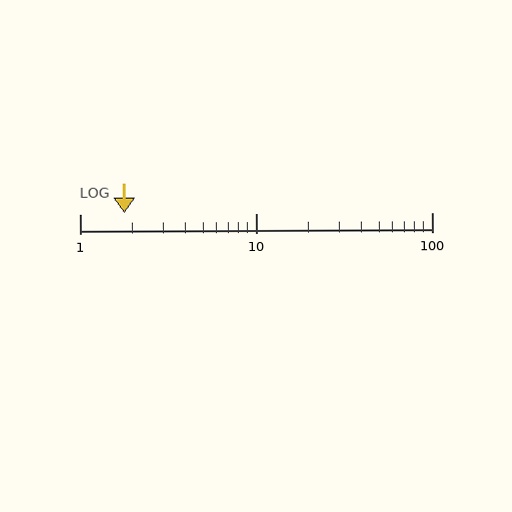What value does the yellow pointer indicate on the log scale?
The pointer indicates approximately 1.8.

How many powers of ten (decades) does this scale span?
The scale spans 2 decades, from 1 to 100.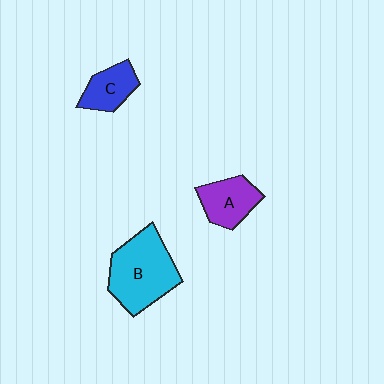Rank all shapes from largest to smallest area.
From largest to smallest: B (cyan), A (purple), C (blue).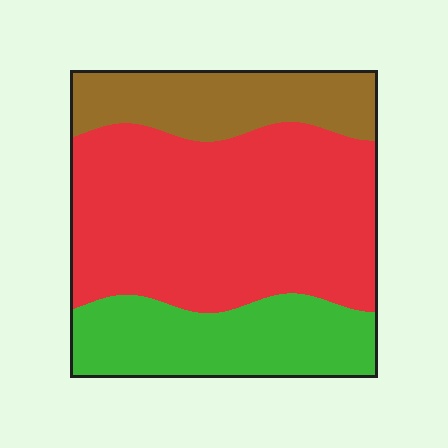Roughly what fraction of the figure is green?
Green takes up about one quarter (1/4) of the figure.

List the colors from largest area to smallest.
From largest to smallest: red, green, brown.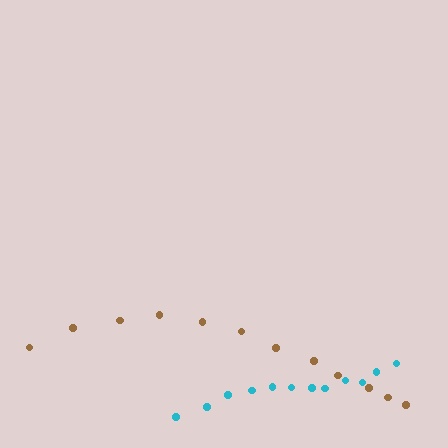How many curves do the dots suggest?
There are 2 distinct paths.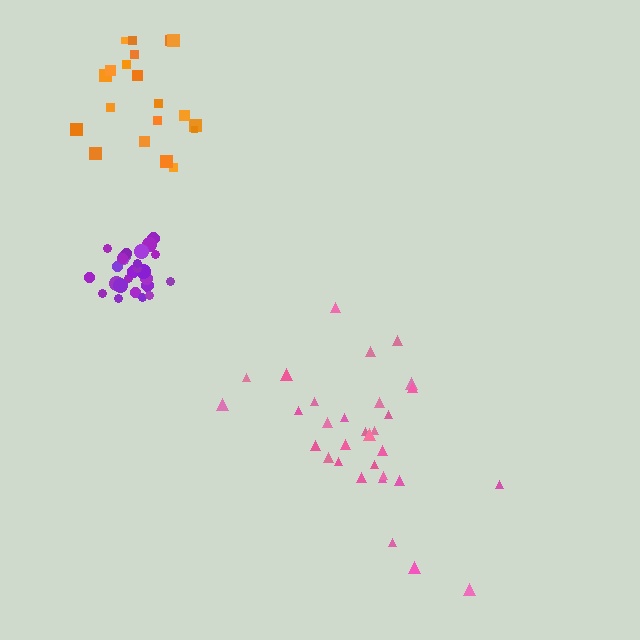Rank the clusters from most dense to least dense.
purple, orange, pink.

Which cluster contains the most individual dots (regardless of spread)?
Pink (31).